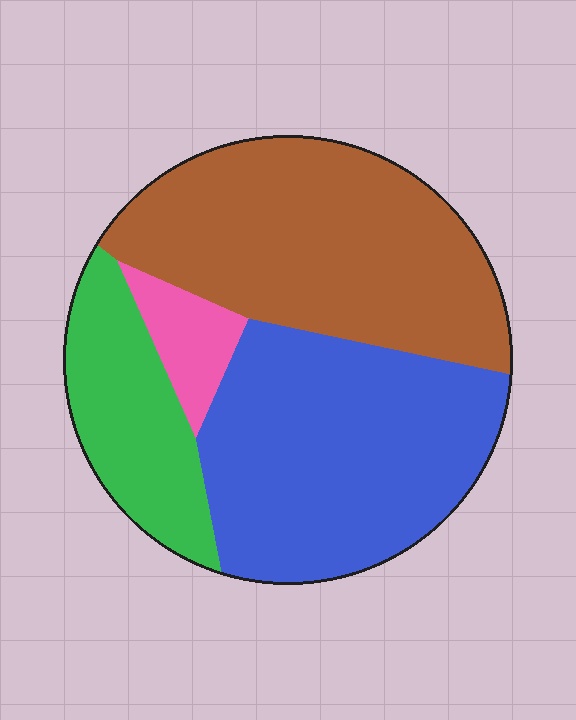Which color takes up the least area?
Pink, at roughly 5%.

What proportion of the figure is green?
Green takes up between a sixth and a third of the figure.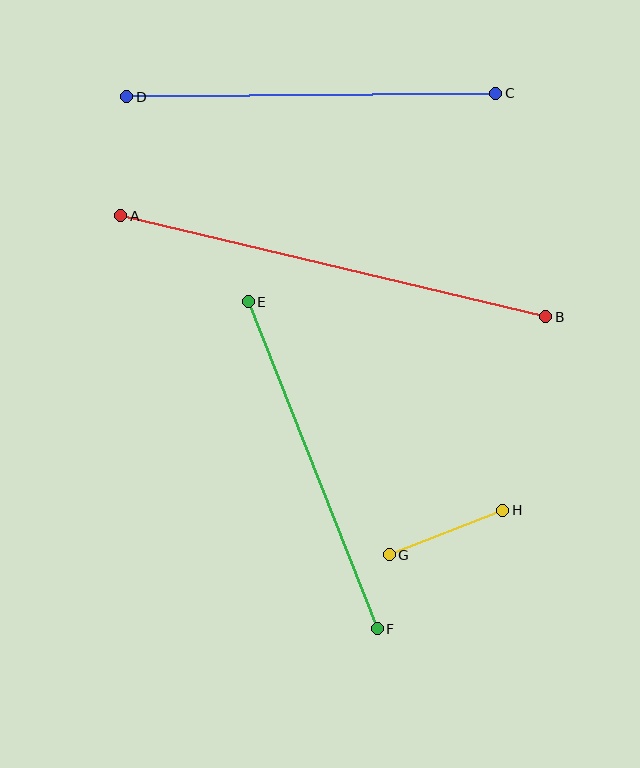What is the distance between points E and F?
The distance is approximately 352 pixels.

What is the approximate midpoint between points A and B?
The midpoint is at approximately (333, 266) pixels.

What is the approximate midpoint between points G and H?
The midpoint is at approximately (446, 532) pixels.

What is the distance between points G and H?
The distance is approximately 122 pixels.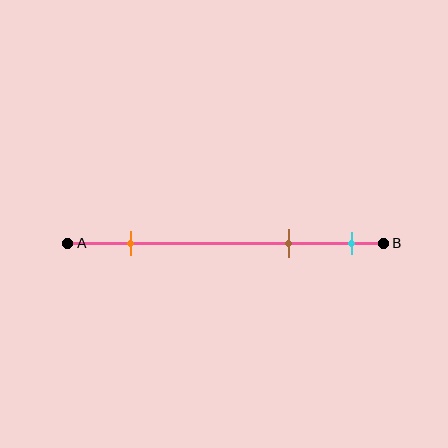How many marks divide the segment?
There are 3 marks dividing the segment.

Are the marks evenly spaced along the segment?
No, the marks are not evenly spaced.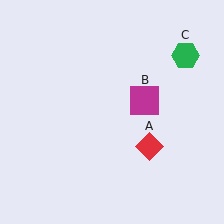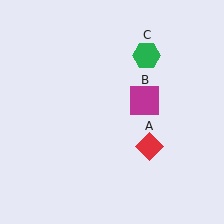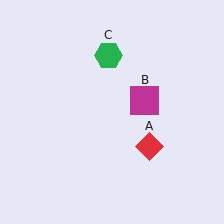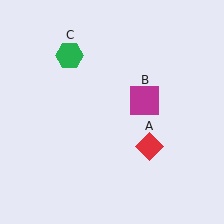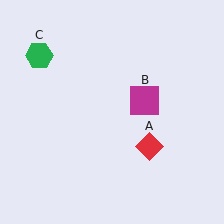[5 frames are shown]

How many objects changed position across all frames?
1 object changed position: green hexagon (object C).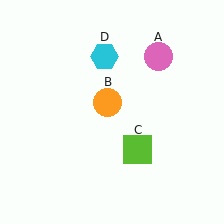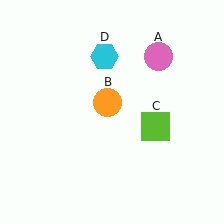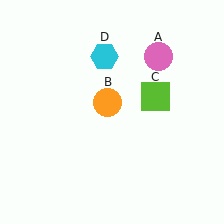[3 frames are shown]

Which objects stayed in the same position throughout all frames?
Pink circle (object A) and orange circle (object B) and cyan hexagon (object D) remained stationary.